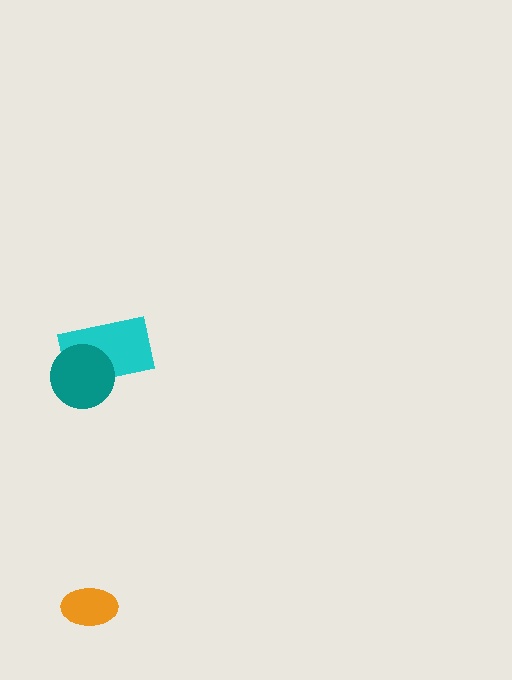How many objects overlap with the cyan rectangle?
1 object overlaps with the cyan rectangle.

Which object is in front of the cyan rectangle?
The teal circle is in front of the cyan rectangle.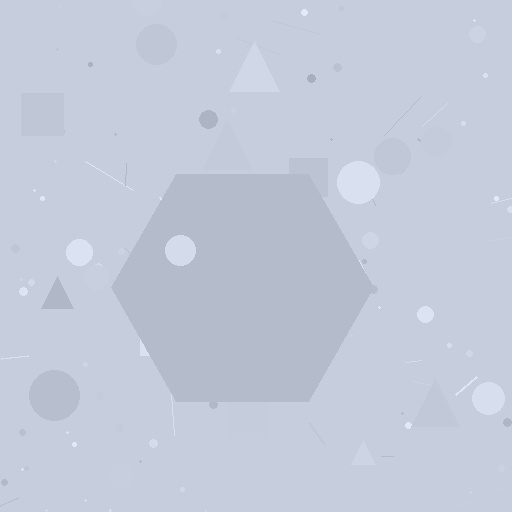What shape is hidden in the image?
A hexagon is hidden in the image.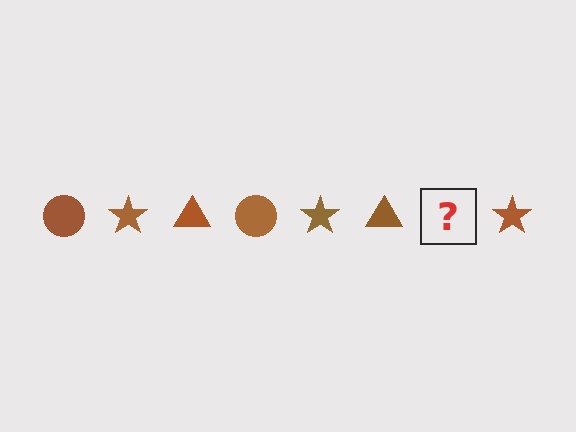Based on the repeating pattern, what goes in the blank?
The blank should be a brown circle.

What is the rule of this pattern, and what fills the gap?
The rule is that the pattern cycles through circle, star, triangle shapes in brown. The gap should be filled with a brown circle.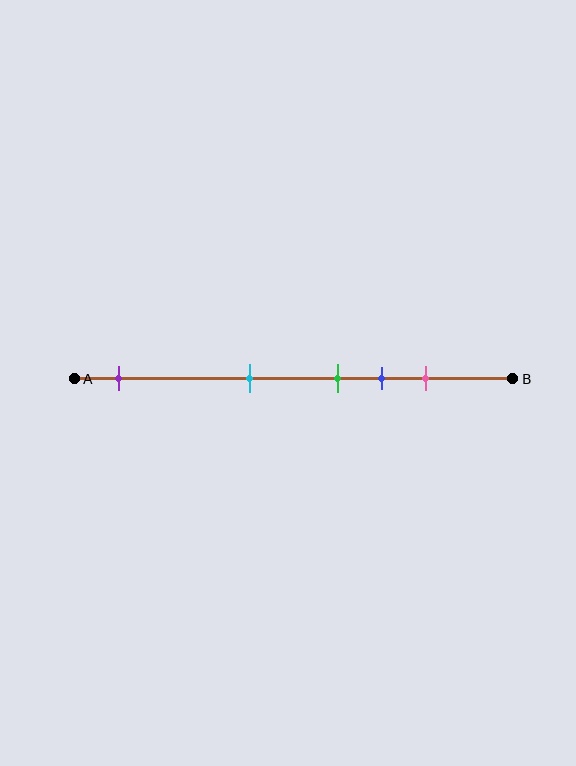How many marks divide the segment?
There are 5 marks dividing the segment.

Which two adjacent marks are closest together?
The green and blue marks are the closest adjacent pair.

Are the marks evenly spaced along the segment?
No, the marks are not evenly spaced.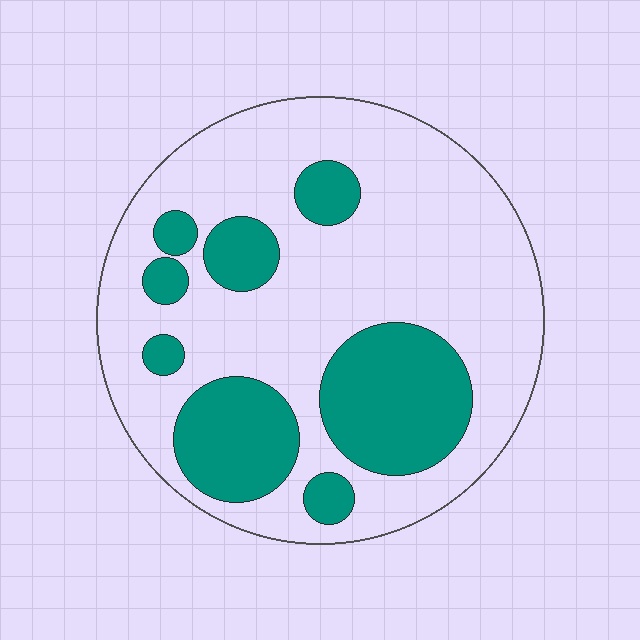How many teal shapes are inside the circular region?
8.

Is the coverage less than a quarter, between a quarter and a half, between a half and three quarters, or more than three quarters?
Between a quarter and a half.